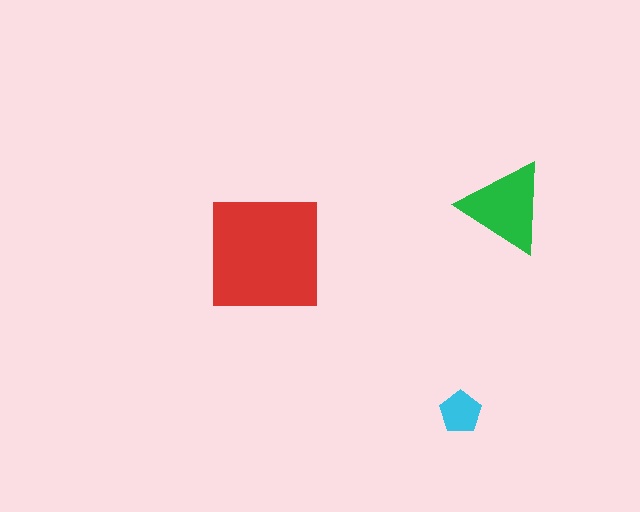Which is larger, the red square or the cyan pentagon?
The red square.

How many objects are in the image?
There are 3 objects in the image.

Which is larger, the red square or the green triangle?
The red square.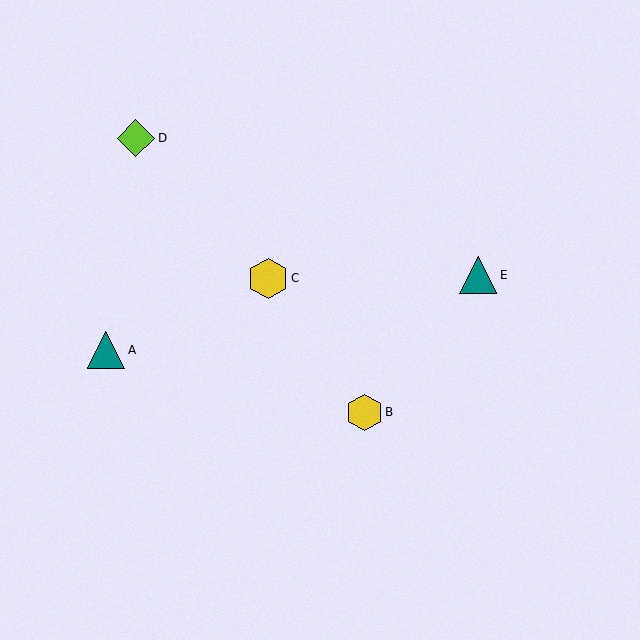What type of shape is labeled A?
Shape A is a teal triangle.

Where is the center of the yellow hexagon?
The center of the yellow hexagon is at (364, 412).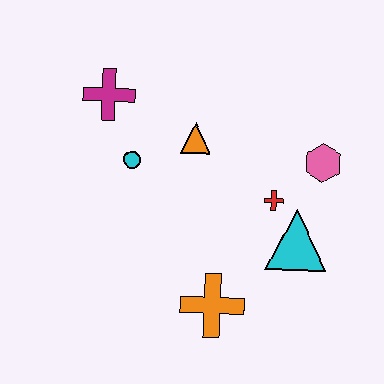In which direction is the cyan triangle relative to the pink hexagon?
The cyan triangle is below the pink hexagon.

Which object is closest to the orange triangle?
The cyan circle is closest to the orange triangle.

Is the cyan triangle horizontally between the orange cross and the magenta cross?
No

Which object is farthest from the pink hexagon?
The magenta cross is farthest from the pink hexagon.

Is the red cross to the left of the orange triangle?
No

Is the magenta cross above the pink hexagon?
Yes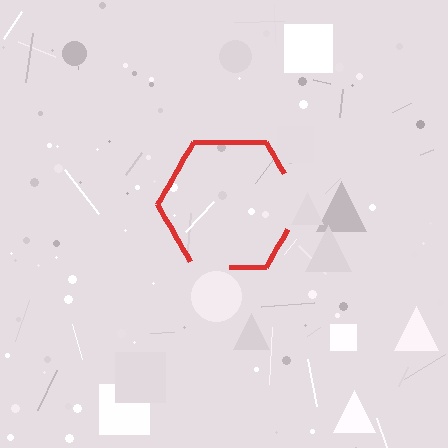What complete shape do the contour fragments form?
The contour fragments form a hexagon.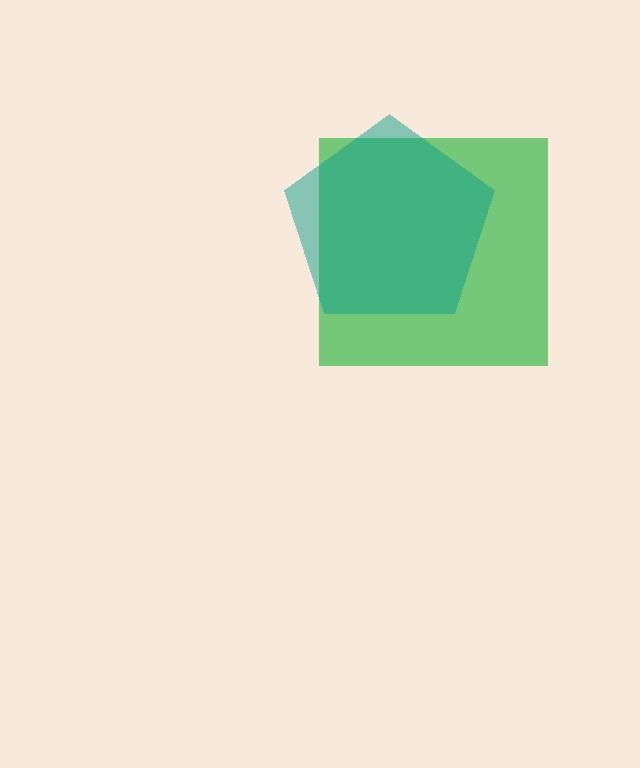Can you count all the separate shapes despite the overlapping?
Yes, there are 2 separate shapes.